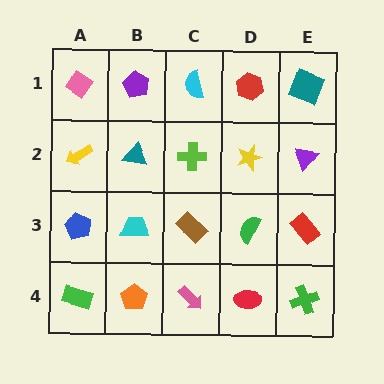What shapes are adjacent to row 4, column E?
A red rectangle (row 3, column E), a red ellipse (row 4, column D).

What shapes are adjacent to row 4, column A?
A blue pentagon (row 3, column A), an orange pentagon (row 4, column B).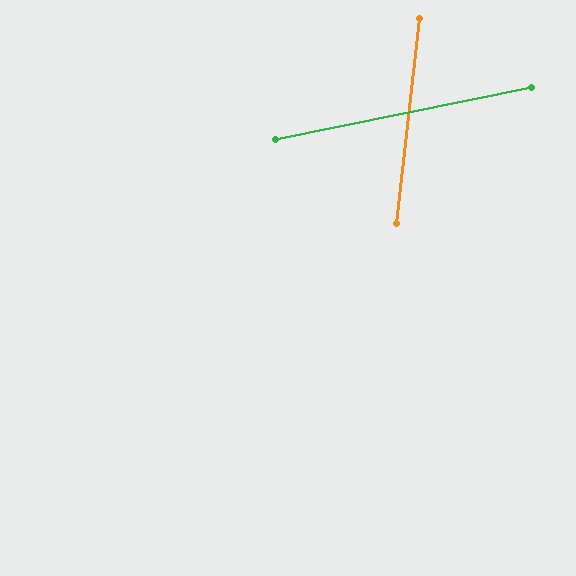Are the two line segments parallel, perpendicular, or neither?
Neither parallel nor perpendicular — they differ by about 72°.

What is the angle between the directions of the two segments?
Approximately 72 degrees.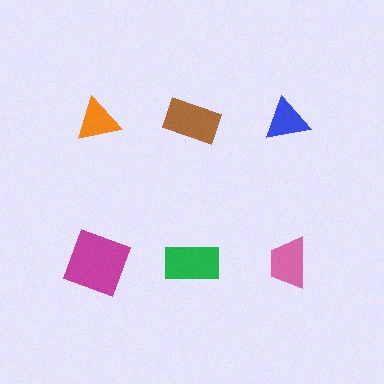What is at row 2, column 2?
A green rectangle.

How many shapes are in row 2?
3 shapes.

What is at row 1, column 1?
An orange triangle.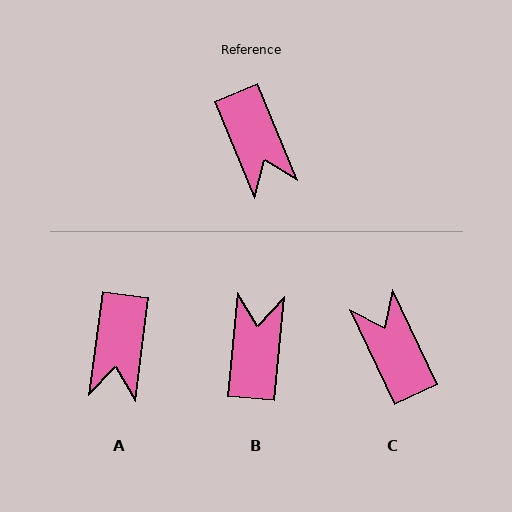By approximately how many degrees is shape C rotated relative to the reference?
Approximately 177 degrees clockwise.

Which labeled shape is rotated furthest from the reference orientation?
C, about 177 degrees away.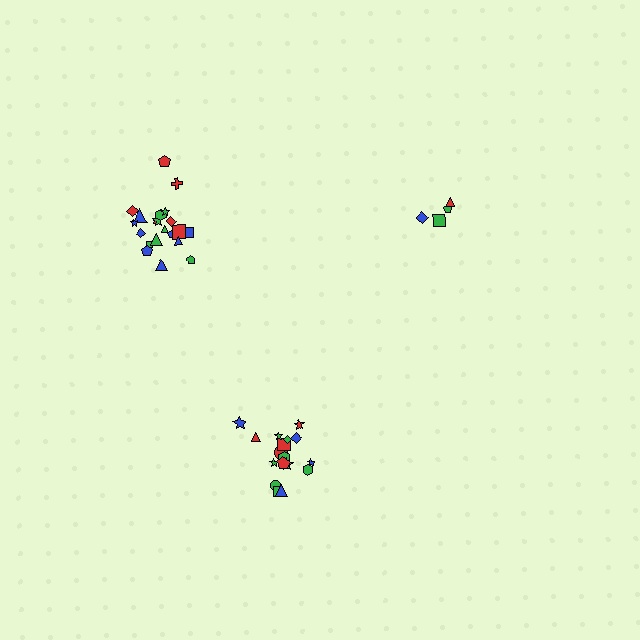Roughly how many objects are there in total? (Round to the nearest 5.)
Roughly 45 objects in total.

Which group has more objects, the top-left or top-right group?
The top-left group.